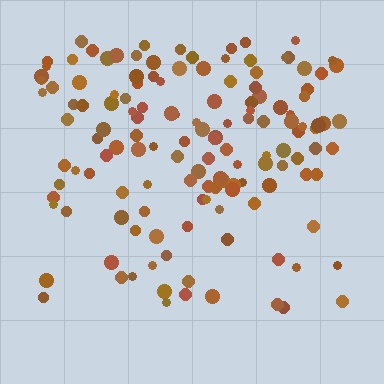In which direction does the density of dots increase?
From bottom to top, with the top side densest.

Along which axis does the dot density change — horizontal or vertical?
Vertical.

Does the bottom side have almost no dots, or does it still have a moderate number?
Still a moderate number, just noticeably fewer than the top.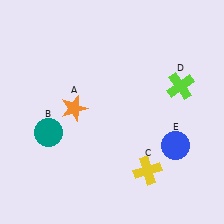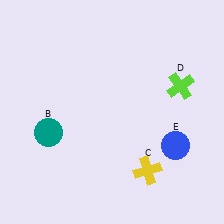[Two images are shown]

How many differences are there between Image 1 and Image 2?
There is 1 difference between the two images.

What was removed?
The orange star (A) was removed in Image 2.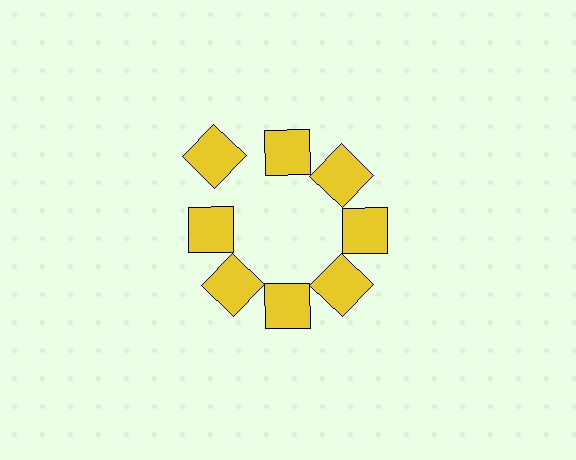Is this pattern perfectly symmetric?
No. The 8 yellow squares are arranged in a ring, but one element near the 10 o'clock position is pushed outward from the center, breaking the 8-fold rotational symmetry.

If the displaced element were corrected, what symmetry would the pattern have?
It would have 8-fold rotational symmetry — the pattern would map onto itself every 45 degrees.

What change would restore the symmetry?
The symmetry would be restored by moving it inward, back onto the ring so that all 8 squares sit at equal angles and equal distance from the center.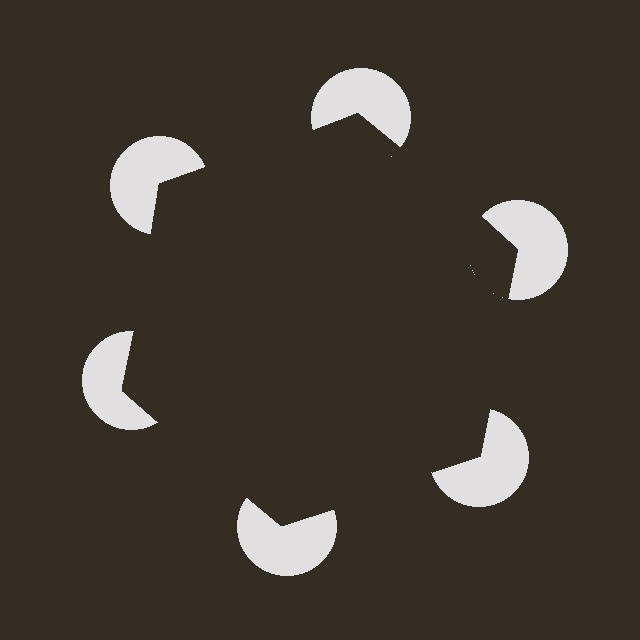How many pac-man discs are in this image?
There are 6 — one at each vertex of the illusory hexagon.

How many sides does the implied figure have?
6 sides.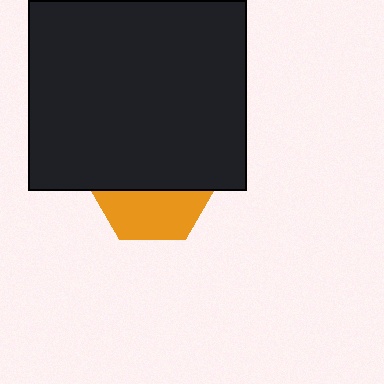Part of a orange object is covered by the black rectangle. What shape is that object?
It is a hexagon.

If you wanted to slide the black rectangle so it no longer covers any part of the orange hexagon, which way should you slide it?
Slide it up — that is the most direct way to separate the two shapes.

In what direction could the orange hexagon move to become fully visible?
The orange hexagon could move down. That would shift it out from behind the black rectangle entirely.